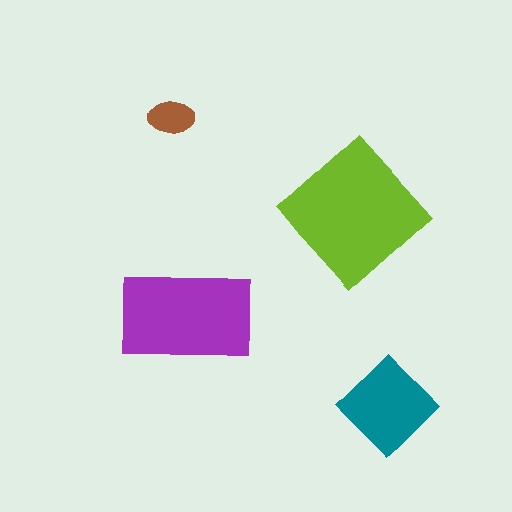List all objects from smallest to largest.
The brown ellipse, the teal diamond, the purple rectangle, the lime diamond.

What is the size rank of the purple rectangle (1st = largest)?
2nd.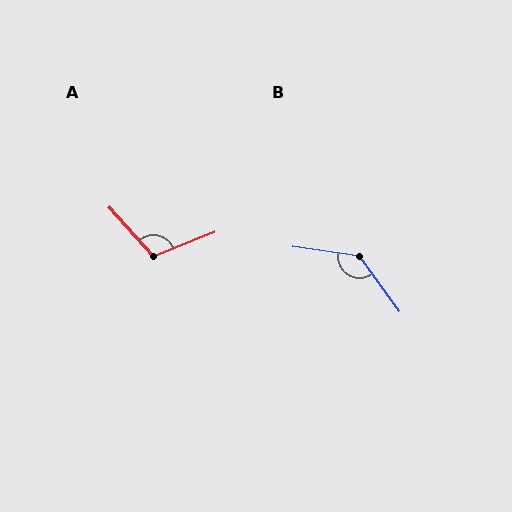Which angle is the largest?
B, at approximately 134 degrees.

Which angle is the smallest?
A, at approximately 110 degrees.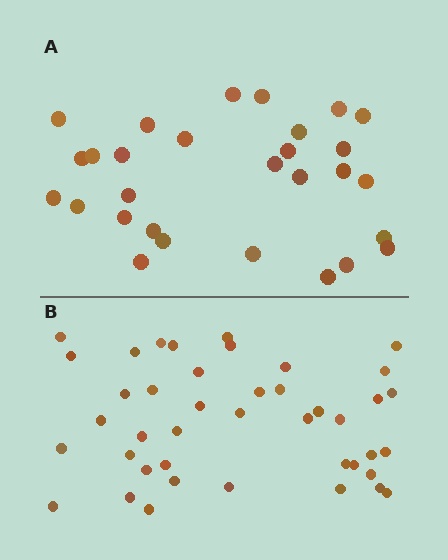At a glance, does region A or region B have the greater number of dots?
Region B (the bottom region) has more dots.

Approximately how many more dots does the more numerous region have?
Region B has approximately 15 more dots than region A.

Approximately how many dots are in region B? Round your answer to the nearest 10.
About 40 dots. (The exact count is 42, which rounds to 40.)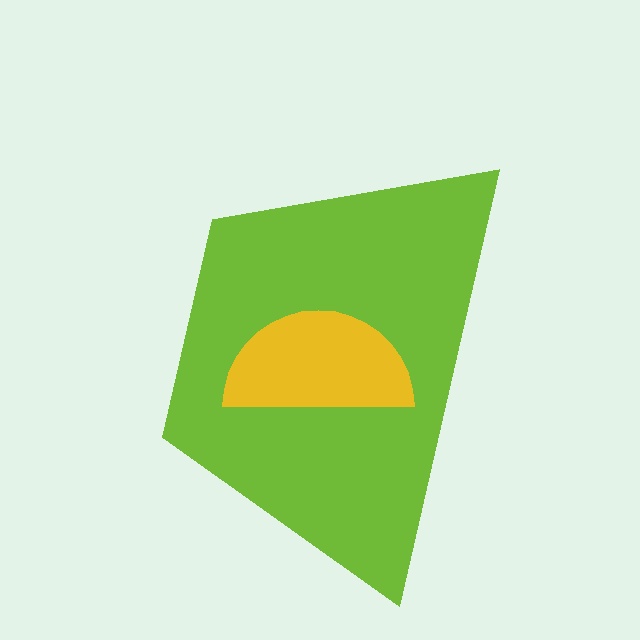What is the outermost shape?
The lime trapezoid.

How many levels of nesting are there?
2.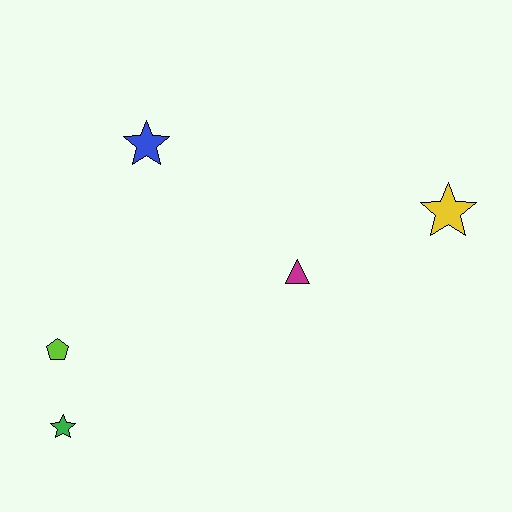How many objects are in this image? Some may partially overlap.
There are 5 objects.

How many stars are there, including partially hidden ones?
There are 3 stars.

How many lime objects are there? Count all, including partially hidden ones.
There is 1 lime object.